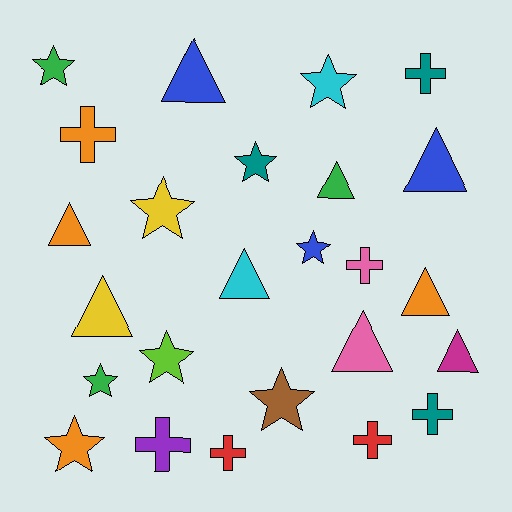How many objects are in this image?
There are 25 objects.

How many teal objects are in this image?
There are 3 teal objects.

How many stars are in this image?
There are 9 stars.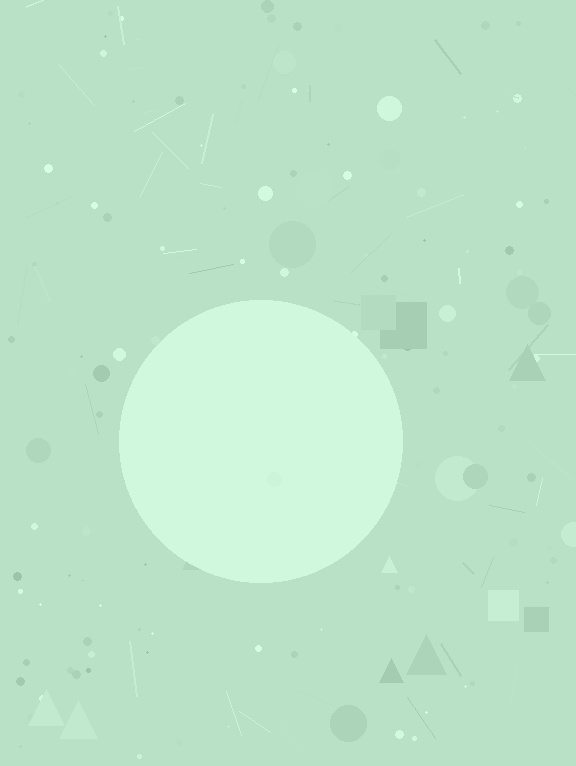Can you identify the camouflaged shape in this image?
The camouflaged shape is a circle.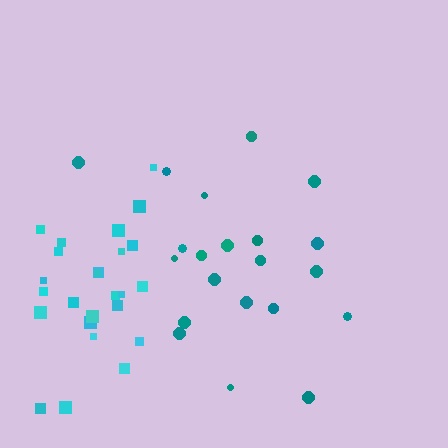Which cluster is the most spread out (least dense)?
Teal.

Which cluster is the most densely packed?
Cyan.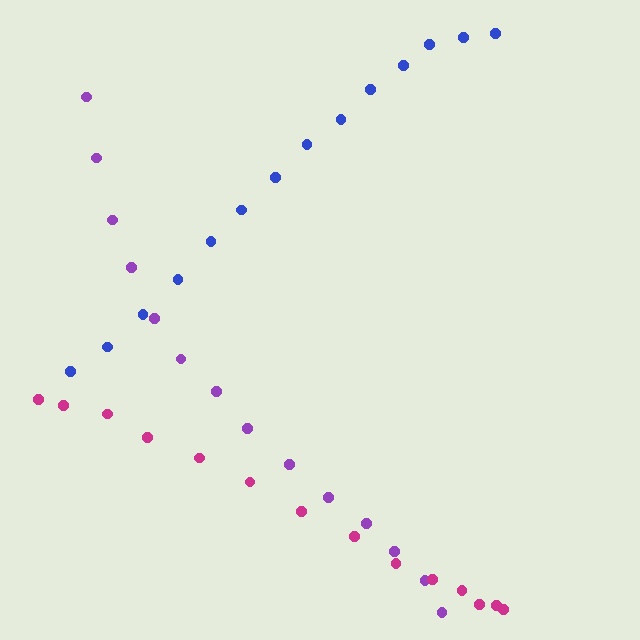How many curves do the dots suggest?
There are 3 distinct paths.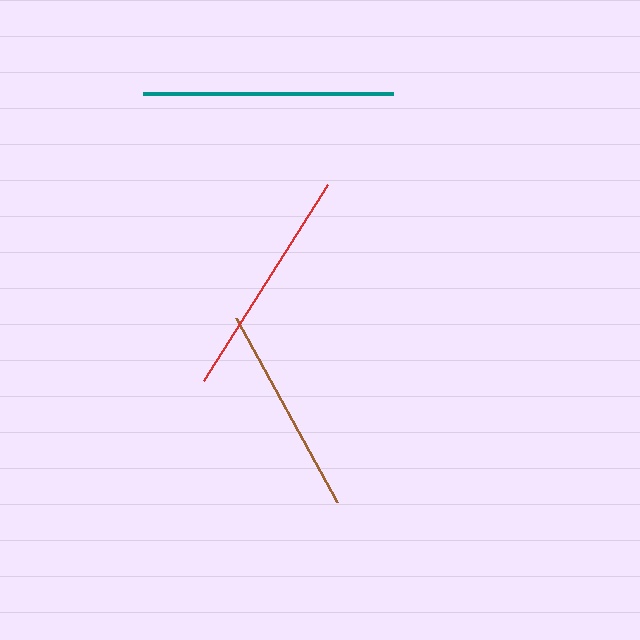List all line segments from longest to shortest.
From longest to shortest: teal, red, brown.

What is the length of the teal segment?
The teal segment is approximately 250 pixels long.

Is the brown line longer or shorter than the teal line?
The teal line is longer than the brown line.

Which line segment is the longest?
The teal line is the longest at approximately 250 pixels.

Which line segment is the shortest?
The brown line is the shortest at approximately 210 pixels.